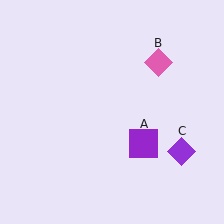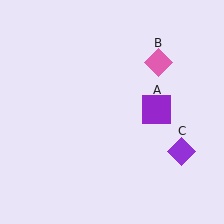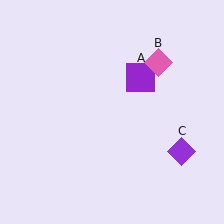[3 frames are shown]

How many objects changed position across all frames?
1 object changed position: purple square (object A).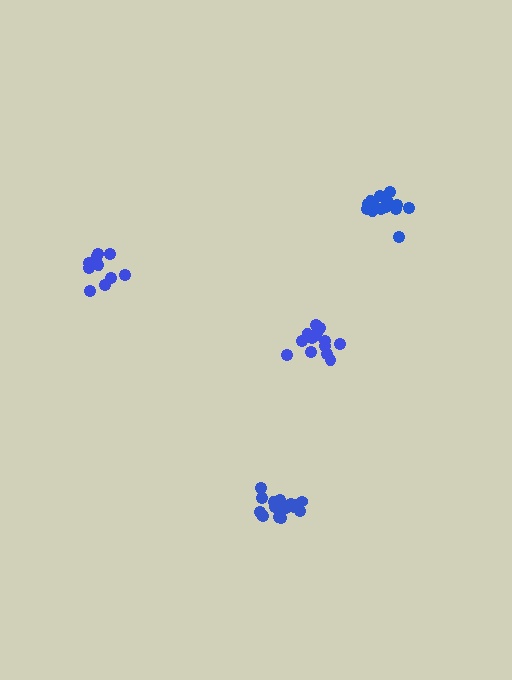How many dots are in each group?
Group 1: 16 dots, Group 2: 17 dots, Group 3: 14 dots, Group 4: 12 dots (59 total).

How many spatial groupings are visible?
There are 4 spatial groupings.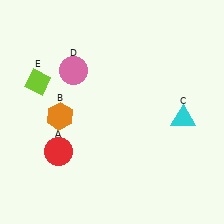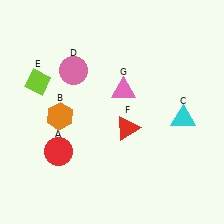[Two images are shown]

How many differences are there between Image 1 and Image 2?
There are 2 differences between the two images.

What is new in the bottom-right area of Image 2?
A red triangle (F) was added in the bottom-right area of Image 2.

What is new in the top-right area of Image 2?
A pink triangle (G) was added in the top-right area of Image 2.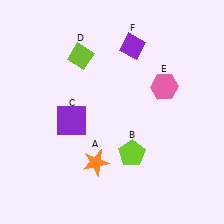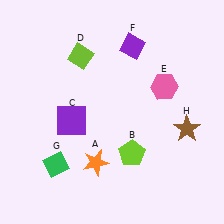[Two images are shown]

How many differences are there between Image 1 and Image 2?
There are 2 differences between the two images.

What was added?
A green diamond (G), a brown star (H) were added in Image 2.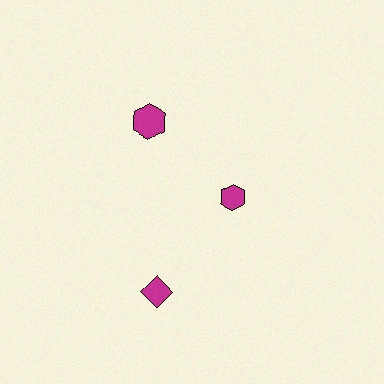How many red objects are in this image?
There are no red objects.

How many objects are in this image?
There are 3 objects.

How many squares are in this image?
There are no squares.